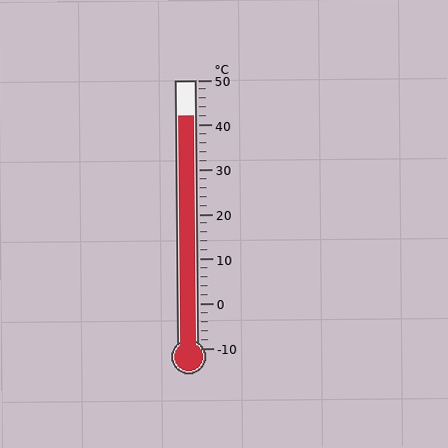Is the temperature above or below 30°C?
The temperature is above 30°C.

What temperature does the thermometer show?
The thermometer shows approximately 42°C.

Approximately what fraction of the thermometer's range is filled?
The thermometer is filled to approximately 85% of its range.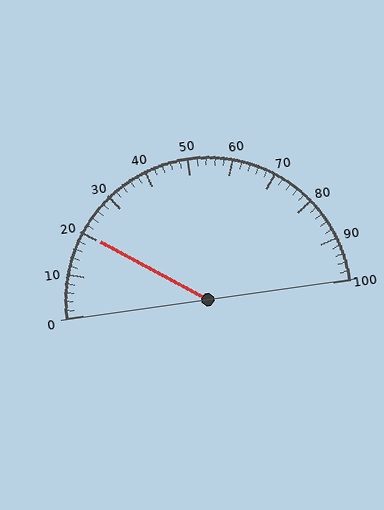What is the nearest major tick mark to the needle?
The nearest major tick mark is 20.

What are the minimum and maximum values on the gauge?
The gauge ranges from 0 to 100.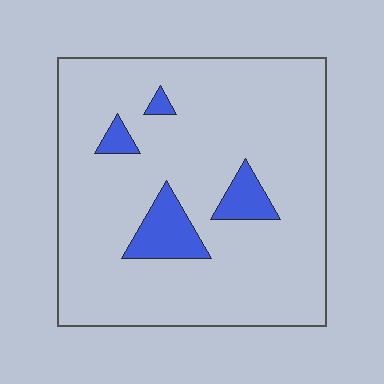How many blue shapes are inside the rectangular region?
4.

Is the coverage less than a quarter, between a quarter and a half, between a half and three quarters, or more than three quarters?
Less than a quarter.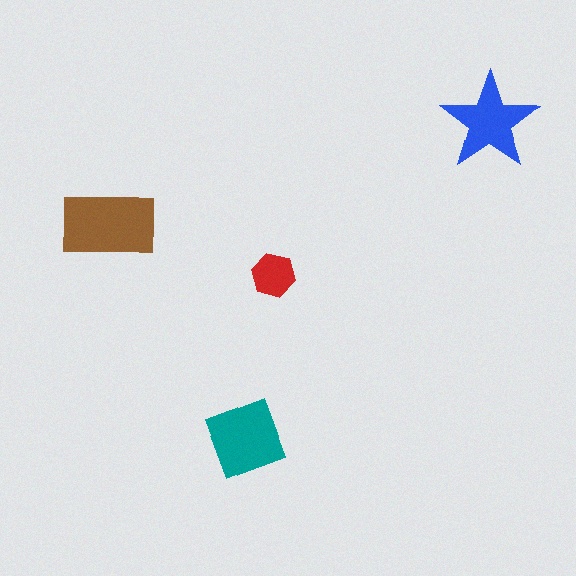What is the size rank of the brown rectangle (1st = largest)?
1st.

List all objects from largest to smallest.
The brown rectangle, the teal diamond, the blue star, the red hexagon.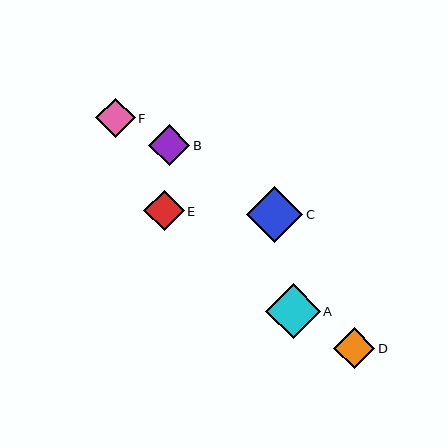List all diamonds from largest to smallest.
From largest to smallest: C, A, D, B, E, F.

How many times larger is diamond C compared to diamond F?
Diamond C is approximately 1.4 times the size of diamond F.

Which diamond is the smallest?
Diamond F is the smallest with a size of approximately 39 pixels.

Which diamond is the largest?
Diamond C is the largest with a size of approximately 56 pixels.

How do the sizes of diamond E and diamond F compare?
Diamond E and diamond F are approximately the same size.